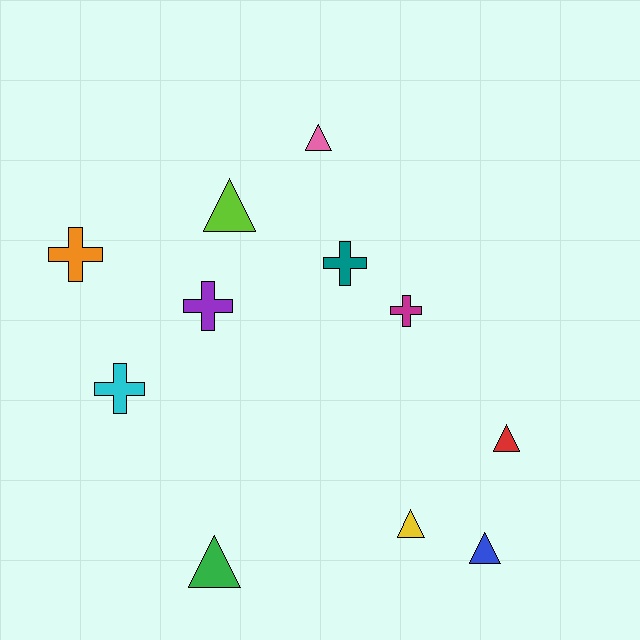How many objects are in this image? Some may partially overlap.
There are 11 objects.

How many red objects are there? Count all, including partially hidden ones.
There is 1 red object.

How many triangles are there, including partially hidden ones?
There are 6 triangles.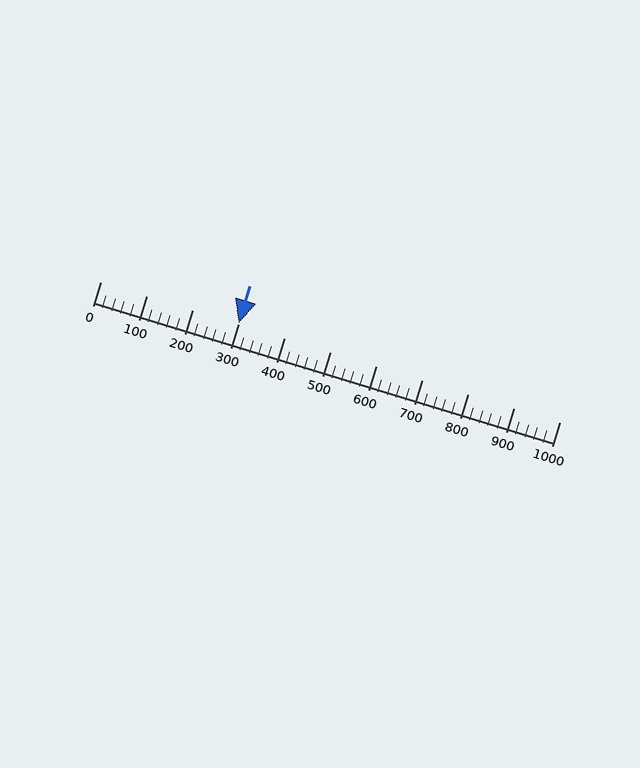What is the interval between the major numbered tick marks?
The major tick marks are spaced 100 units apart.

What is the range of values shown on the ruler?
The ruler shows values from 0 to 1000.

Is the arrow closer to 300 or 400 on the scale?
The arrow is closer to 300.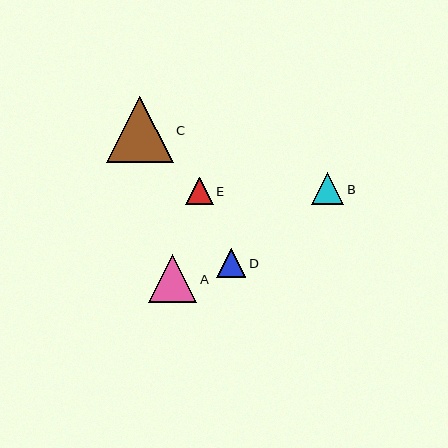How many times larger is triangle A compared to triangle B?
Triangle A is approximately 1.5 times the size of triangle B.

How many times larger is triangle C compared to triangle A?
Triangle C is approximately 1.4 times the size of triangle A.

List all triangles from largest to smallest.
From largest to smallest: C, A, B, D, E.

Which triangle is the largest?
Triangle C is the largest with a size of approximately 66 pixels.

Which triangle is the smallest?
Triangle E is the smallest with a size of approximately 27 pixels.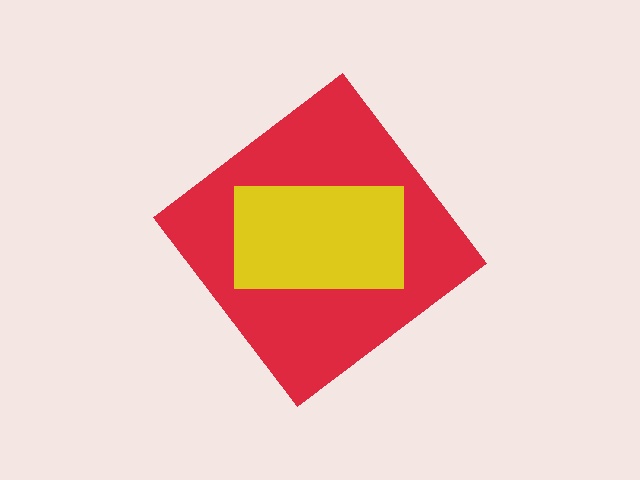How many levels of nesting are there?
2.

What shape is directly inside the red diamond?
The yellow rectangle.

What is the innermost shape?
The yellow rectangle.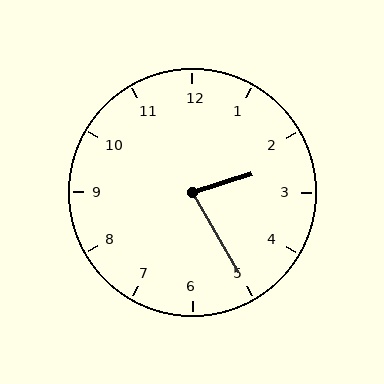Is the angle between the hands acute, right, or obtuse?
It is acute.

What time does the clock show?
2:25.